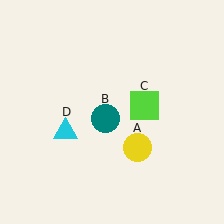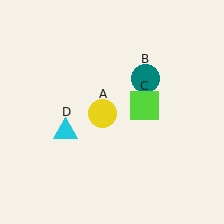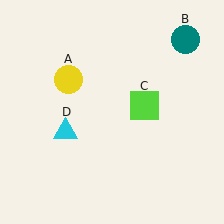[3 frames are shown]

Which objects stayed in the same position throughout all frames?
Lime square (object C) and cyan triangle (object D) remained stationary.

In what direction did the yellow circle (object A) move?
The yellow circle (object A) moved up and to the left.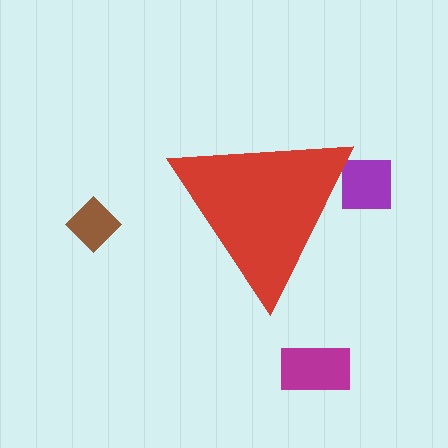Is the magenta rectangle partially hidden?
No, the magenta rectangle is fully visible.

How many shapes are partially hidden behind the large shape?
1 shape is partially hidden.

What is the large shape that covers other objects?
A red triangle.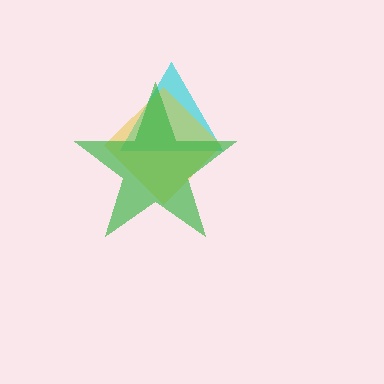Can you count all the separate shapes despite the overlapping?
Yes, there are 3 separate shapes.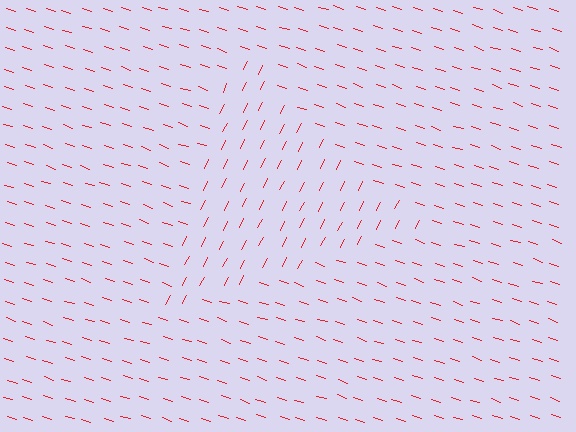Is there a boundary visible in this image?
Yes, there is a texture boundary formed by a change in line orientation.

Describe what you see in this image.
The image is filled with small red line segments. A triangle region in the image has lines oriented differently from the surrounding lines, creating a visible texture boundary.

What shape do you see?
I see a triangle.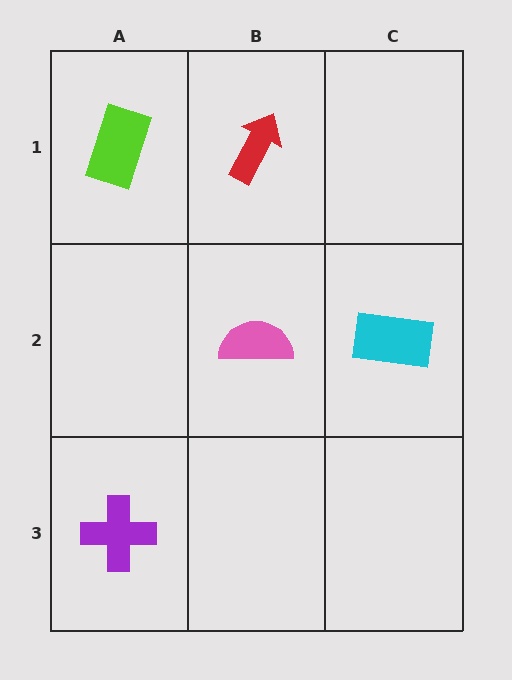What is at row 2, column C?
A cyan rectangle.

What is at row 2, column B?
A pink semicircle.